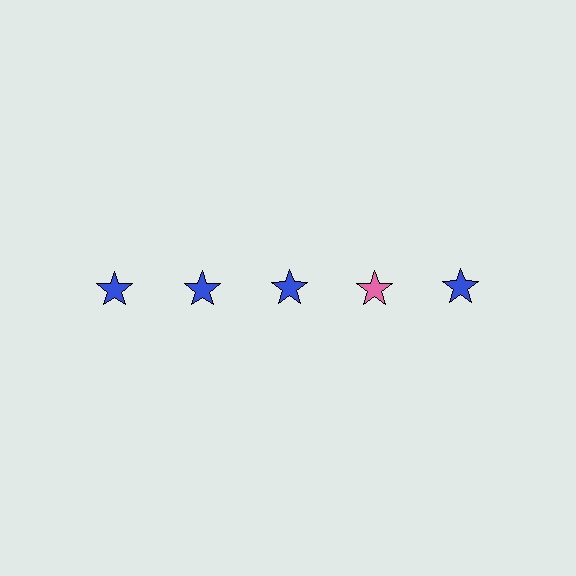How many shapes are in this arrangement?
There are 5 shapes arranged in a grid pattern.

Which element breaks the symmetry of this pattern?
The pink star in the top row, second from right column breaks the symmetry. All other shapes are blue stars.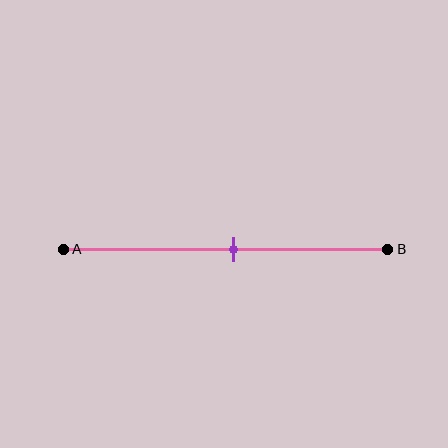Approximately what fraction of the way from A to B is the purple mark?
The purple mark is approximately 50% of the way from A to B.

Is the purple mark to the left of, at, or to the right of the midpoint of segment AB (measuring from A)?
The purple mark is approximately at the midpoint of segment AB.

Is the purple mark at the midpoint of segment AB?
Yes, the mark is approximately at the midpoint.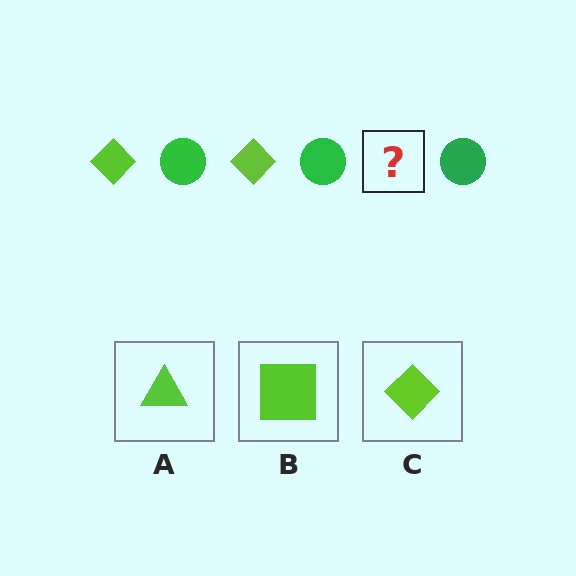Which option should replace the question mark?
Option C.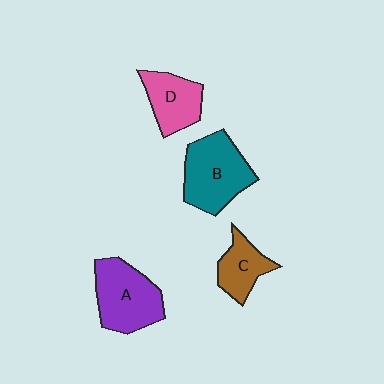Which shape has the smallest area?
Shape C (brown).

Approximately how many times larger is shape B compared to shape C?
Approximately 1.7 times.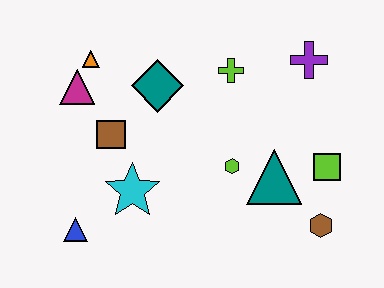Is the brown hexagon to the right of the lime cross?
Yes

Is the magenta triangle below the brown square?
No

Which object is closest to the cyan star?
The brown square is closest to the cyan star.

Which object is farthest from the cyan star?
The purple cross is farthest from the cyan star.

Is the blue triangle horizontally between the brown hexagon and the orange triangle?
No